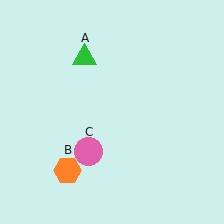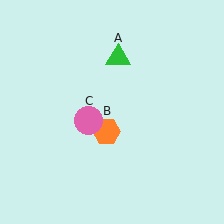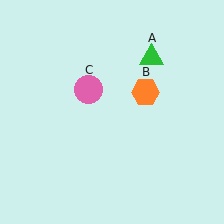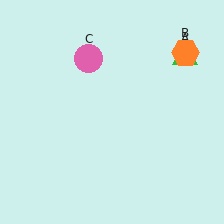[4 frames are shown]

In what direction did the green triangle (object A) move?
The green triangle (object A) moved right.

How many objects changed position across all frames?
3 objects changed position: green triangle (object A), orange hexagon (object B), pink circle (object C).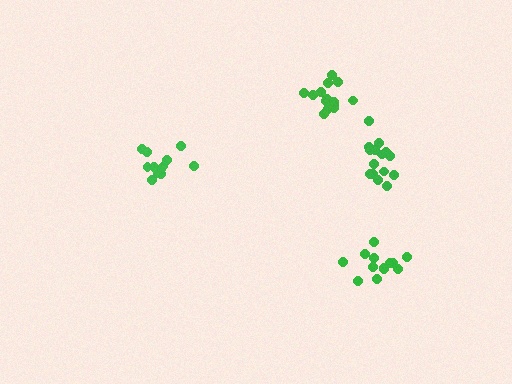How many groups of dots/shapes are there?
There are 4 groups.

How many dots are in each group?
Group 1: 13 dots, Group 2: 15 dots, Group 3: 12 dots, Group 4: 14 dots (54 total).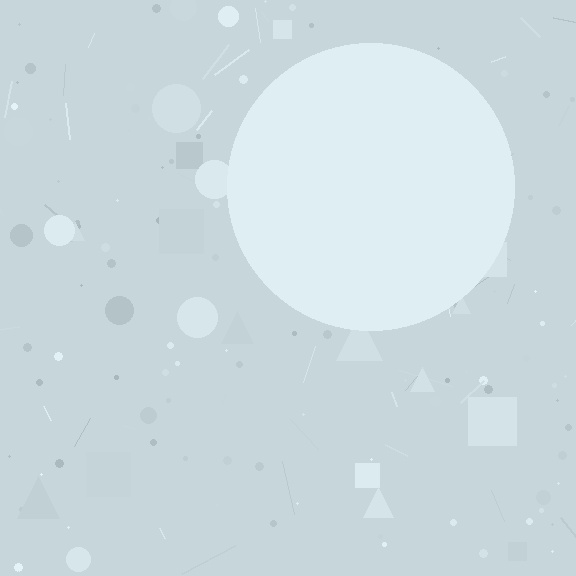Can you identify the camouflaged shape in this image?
The camouflaged shape is a circle.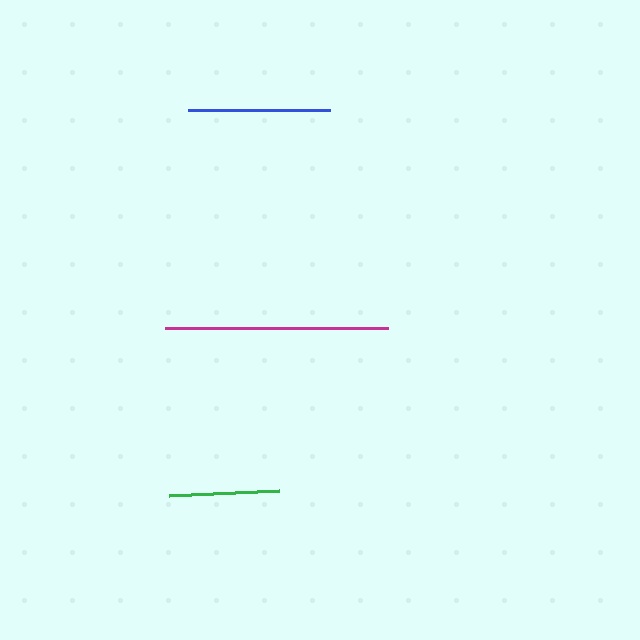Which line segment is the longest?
The magenta line is the longest at approximately 223 pixels.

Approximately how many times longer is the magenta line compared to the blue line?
The magenta line is approximately 1.6 times the length of the blue line.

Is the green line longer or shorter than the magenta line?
The magenta line is longer than the green line.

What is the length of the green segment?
The green segment is approximately 110 pixels long.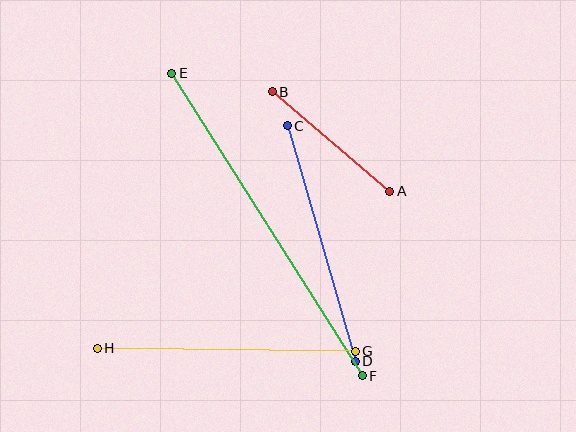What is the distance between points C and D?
The distance is approximately 245 pixels.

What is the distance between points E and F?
The distance is approximately 357 pixels.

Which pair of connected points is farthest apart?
Points E and F are farthest apart.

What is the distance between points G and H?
The distance is approximately 258 pixels.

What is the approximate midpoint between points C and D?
The midpoint is at approximately (321, 244) pixels.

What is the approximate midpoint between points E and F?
The midpoint is at approximately (267, 224) pixels.